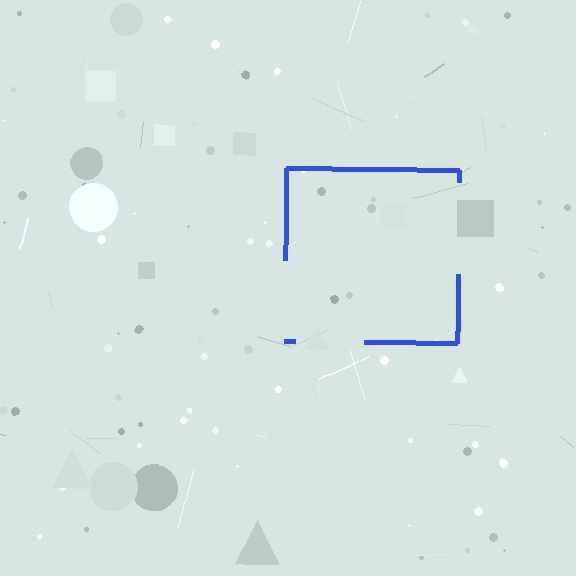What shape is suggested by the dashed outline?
The dashed outline suggests a square.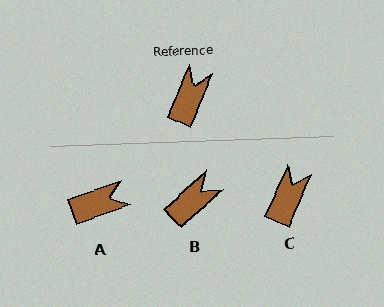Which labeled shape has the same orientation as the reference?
C.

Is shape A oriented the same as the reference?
No, it is off by about 47 degrees.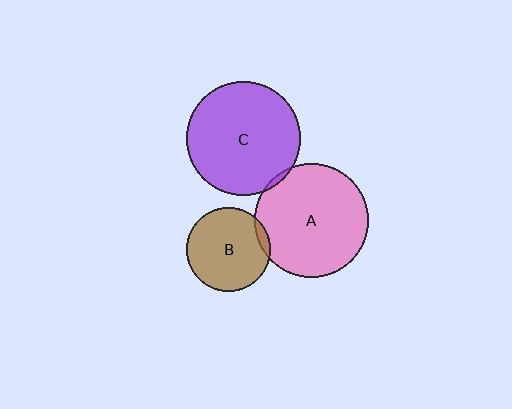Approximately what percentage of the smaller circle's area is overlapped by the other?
Approximately 5%.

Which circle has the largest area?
Circle C (purple).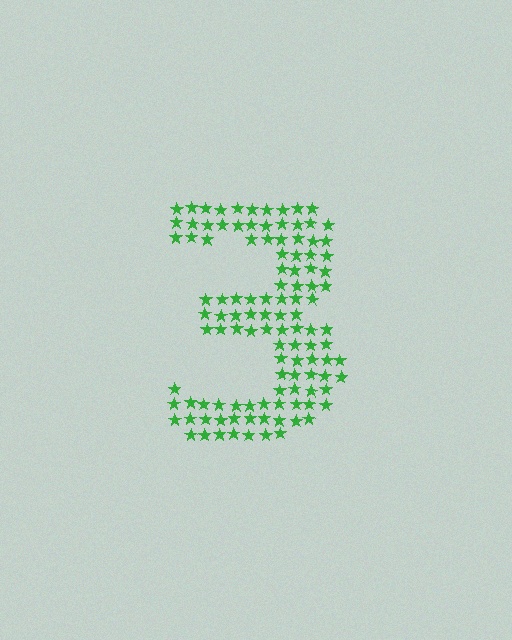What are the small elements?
The small elements are stars.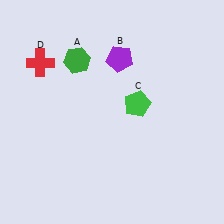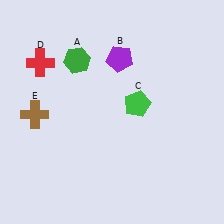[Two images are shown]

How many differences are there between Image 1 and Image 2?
There is 1 difference between the two images.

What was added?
A brown cross (E) was added in Image 2.